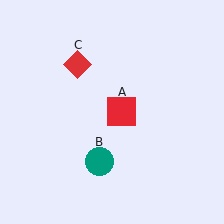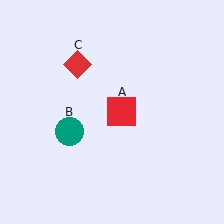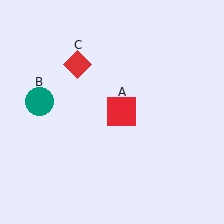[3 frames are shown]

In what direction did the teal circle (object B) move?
The teal circle (object B) moved up and to the left.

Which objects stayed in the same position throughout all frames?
Red square (object A) and red diamond (object C) remained stationary.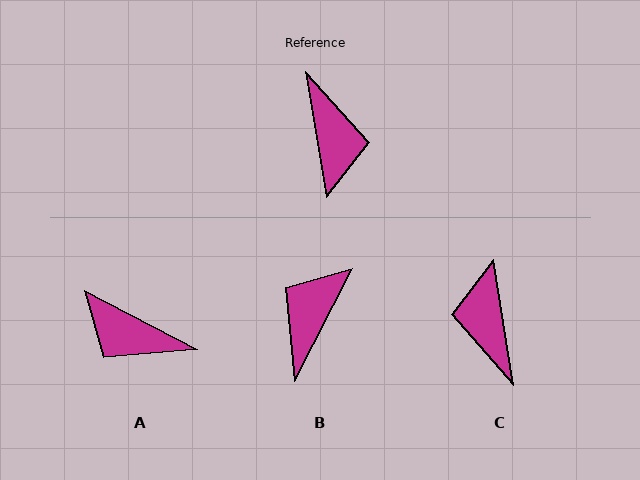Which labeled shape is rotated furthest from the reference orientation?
C, about 179 degrees away.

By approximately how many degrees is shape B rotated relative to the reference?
Approximately 143 degrees counter-clockwise.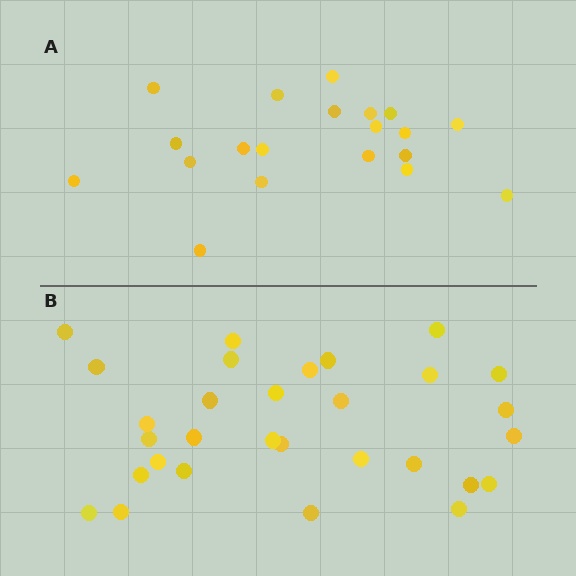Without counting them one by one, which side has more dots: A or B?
Region B (the bottom region) has more dots.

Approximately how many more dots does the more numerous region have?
Region B has roughly 10 or so more dots than region A.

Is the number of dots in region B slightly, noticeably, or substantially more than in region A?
Region B has substantially more. The ratio is roughly 1.5 to 1.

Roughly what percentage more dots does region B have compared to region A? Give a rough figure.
About 50% more.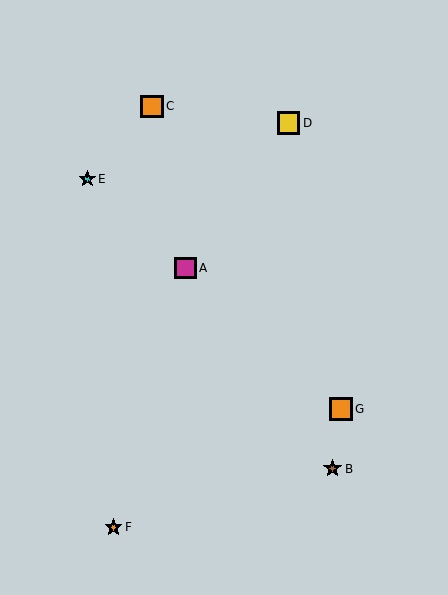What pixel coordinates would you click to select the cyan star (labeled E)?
Click at (87, 179) to select the cyan star E.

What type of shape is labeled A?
Shape A is a magenta square.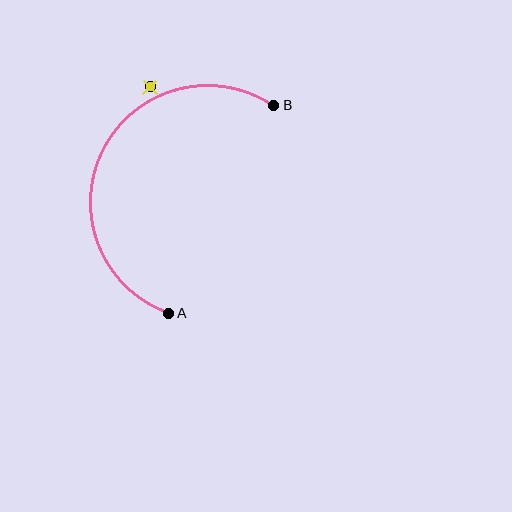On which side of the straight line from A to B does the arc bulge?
The arc bulges to the left of the straight line connecting A and B.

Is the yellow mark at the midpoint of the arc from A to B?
No — the yellow mark does not lie on the arc at all. It sits slightly outside the curve.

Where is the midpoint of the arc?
The arc midpoint is the point on the curve farthest from the straight line joining A and B. It sits to the left of that line.